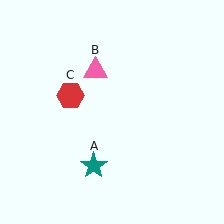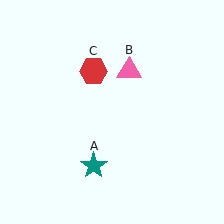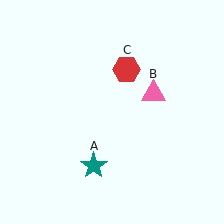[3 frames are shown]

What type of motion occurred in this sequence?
The pink triangle (object B), red hexagon (object C) rotated clockwise around the center of the scene.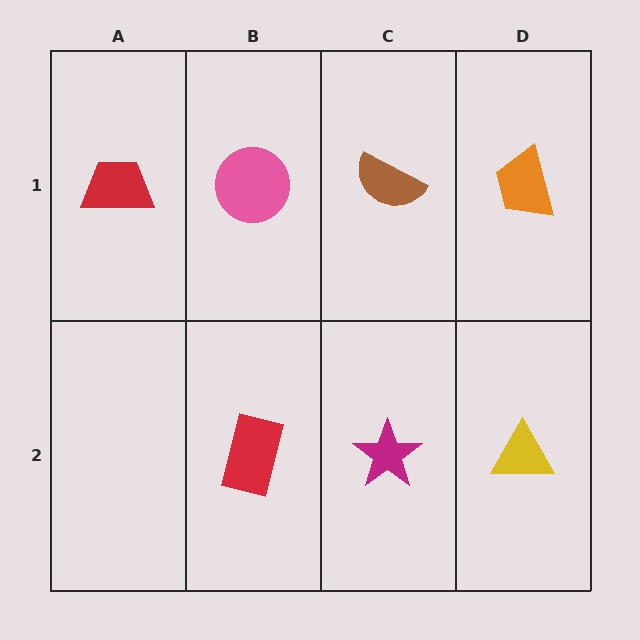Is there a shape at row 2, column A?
No, that cell is empty.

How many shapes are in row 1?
4 shapes.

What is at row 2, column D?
A yellow triangle.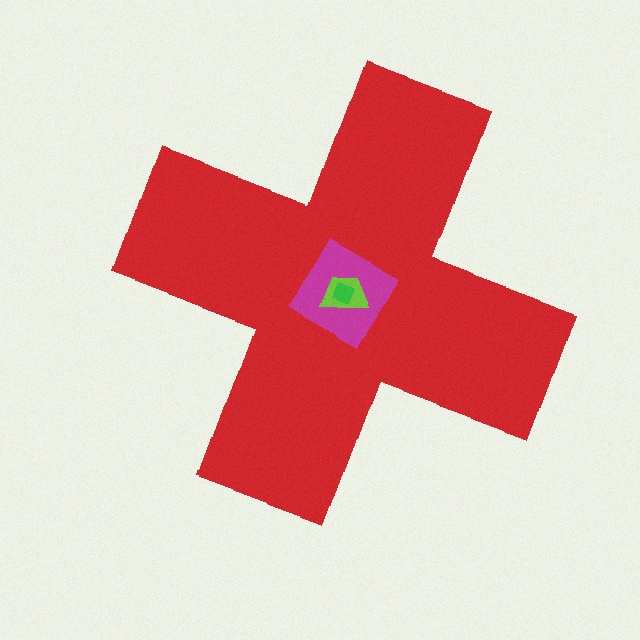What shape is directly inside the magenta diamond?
The lime trapezoid.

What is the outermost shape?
The red cross.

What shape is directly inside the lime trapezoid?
The green diamond.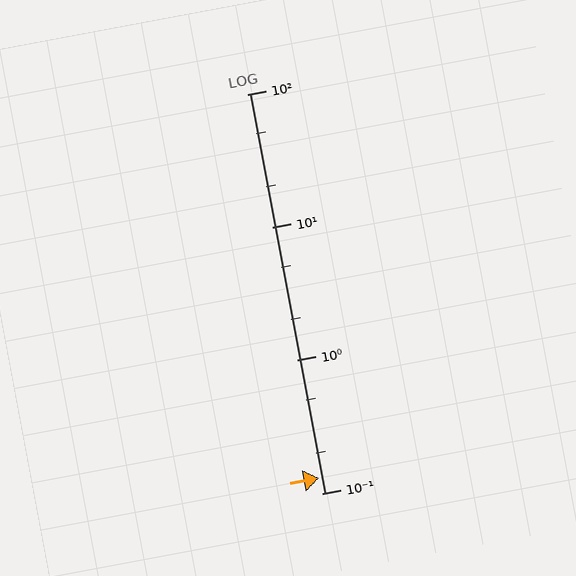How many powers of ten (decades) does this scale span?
The scale spans 3 decades, from 0.1 to 100.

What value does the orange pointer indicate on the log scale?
The pointer indicates approximately 0.13.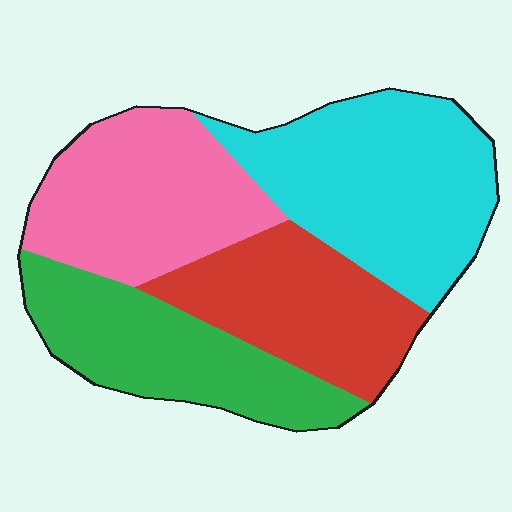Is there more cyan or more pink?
Cyan.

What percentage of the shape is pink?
Pink takes up about one quarter (1/4) of the shape.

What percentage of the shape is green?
Green covers 22% of the shape.